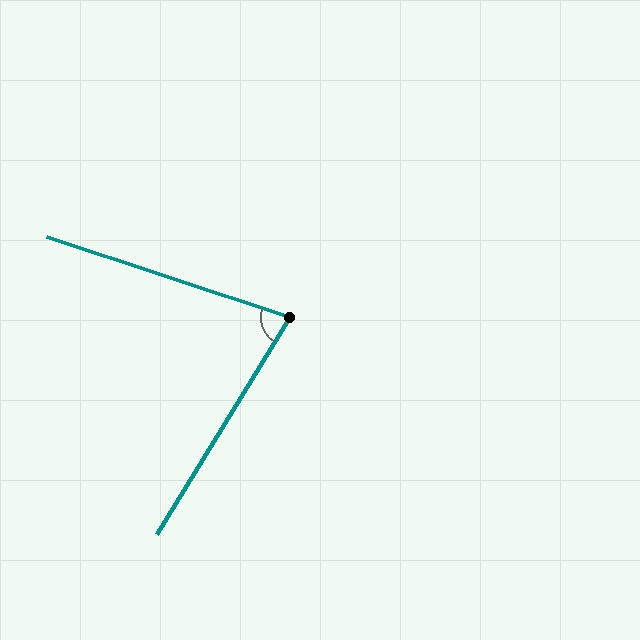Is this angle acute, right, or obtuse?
It is acute.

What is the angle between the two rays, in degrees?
Approximately 77 degrees.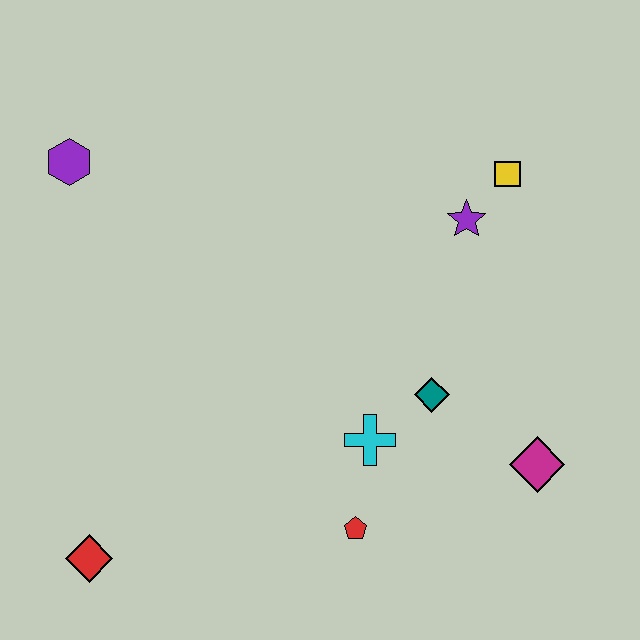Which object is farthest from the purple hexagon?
The magenta diamond is farthest from the purple hexagon.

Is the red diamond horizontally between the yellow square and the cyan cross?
No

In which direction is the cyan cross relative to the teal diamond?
The cyan cross is to the left of the teal diamond.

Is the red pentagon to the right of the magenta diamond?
No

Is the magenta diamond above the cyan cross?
No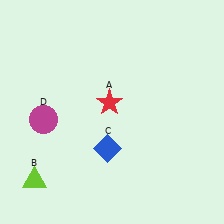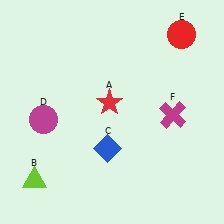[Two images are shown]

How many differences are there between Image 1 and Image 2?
There are 2 differences between the two images.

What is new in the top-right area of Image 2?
A red circle (E) was added in the top-right area of Image 2.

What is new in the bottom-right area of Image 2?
A magenta cross (F) was added in the bottom-right area of Image 2.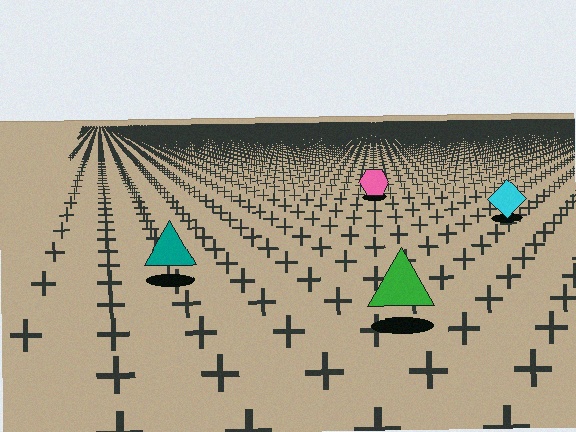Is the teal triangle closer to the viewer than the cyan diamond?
Yes. The teal triangle is closer — you can tell from the texture gradient: the ground texture is coarser near it.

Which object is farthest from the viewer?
The pink hexagon is farthest from the viewer. It appears smaller and the ground texture around it is denser.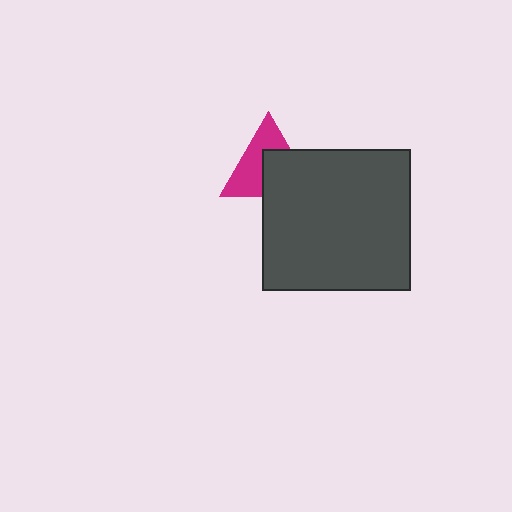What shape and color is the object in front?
The object in front is a dark gray rectangle.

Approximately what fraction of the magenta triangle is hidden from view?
Roughly 48% of the magenta triangle is hidden behind the dark gray rectangle.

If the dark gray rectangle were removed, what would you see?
You would see the complete magenta triangle.